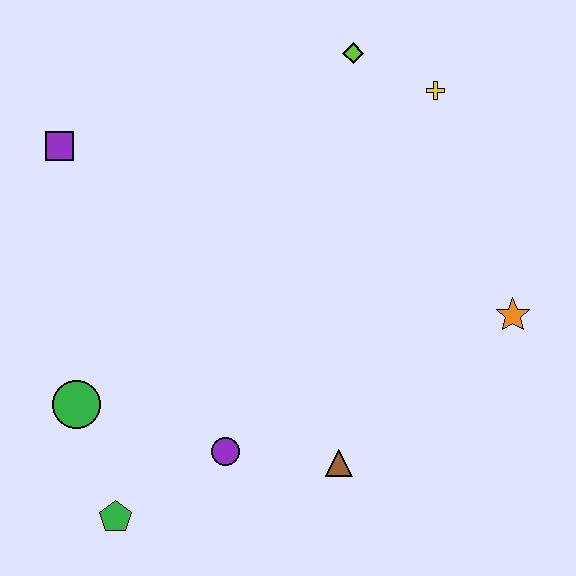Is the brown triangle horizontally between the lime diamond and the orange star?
No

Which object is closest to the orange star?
The brown triangle is closest to the orange star.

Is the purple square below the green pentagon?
No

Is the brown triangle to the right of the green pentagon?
Yes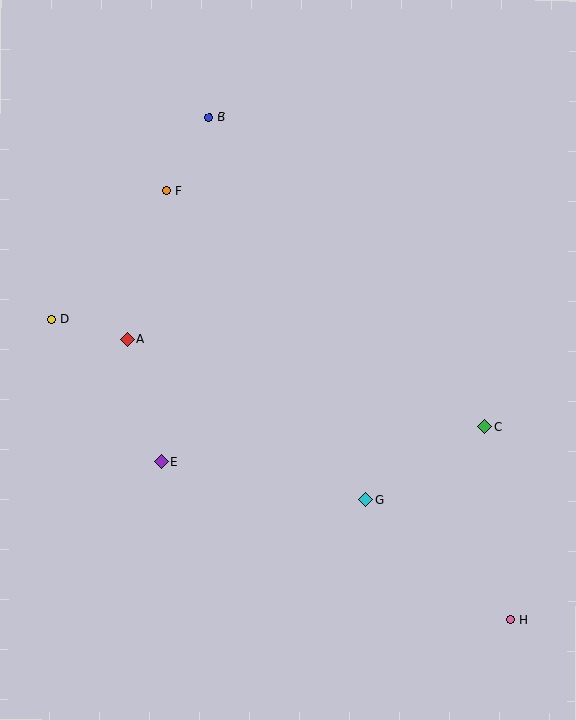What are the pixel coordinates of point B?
Point B is at (209, 117).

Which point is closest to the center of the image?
Point G at (365, 500) is closest to the center.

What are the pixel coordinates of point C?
Point C is at (485, 427).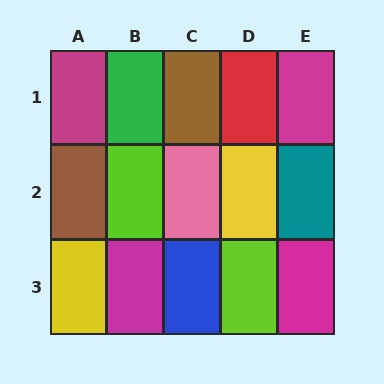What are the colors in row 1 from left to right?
Magenta, green, brown, red, magenta.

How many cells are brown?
2 cells are brown.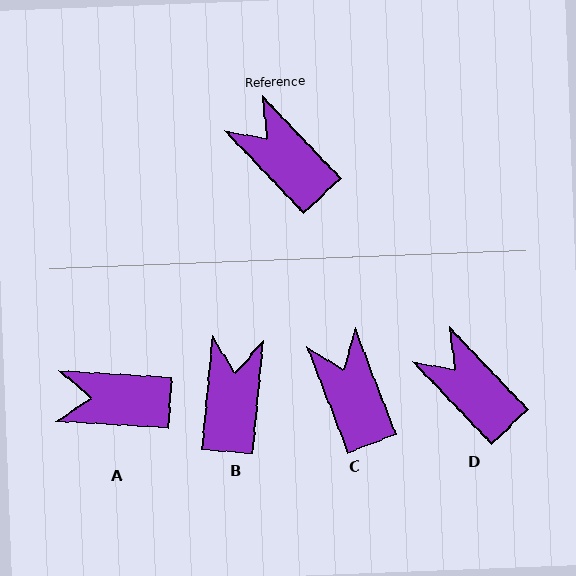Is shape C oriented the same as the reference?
No, it is off by about 23 degrees.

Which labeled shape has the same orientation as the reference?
D.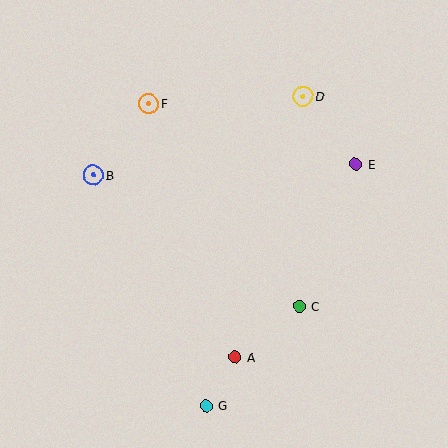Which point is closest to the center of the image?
Point C at (299, 307) is closest to the center.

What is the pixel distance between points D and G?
The distance between D and G is 324 pixels.